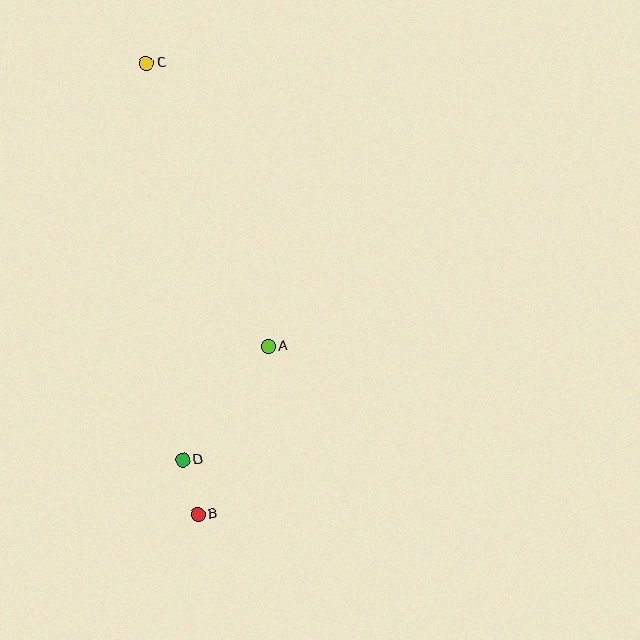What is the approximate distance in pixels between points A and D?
The distance between A and D is approximately 142 pixels.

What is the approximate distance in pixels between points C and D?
The distance between C and D is approximately 399 pixels.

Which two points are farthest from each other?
Points B and C are farthest from each other.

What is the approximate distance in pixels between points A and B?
The distance between A and B is approximately 182 pixels.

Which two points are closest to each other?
Points B and D are closest to each other.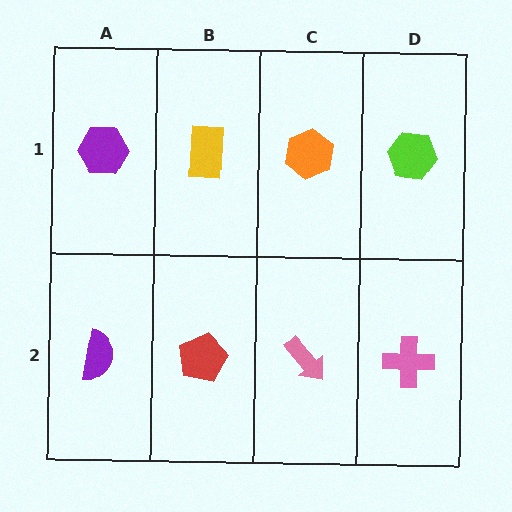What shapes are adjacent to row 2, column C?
An orange hexagon (row 1, column C), a red pentagon (row 2, column B), a pink cross (row 2, column D).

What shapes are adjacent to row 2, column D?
A lime hexagon (row 1, column D), a pink arrow (row 2, column C).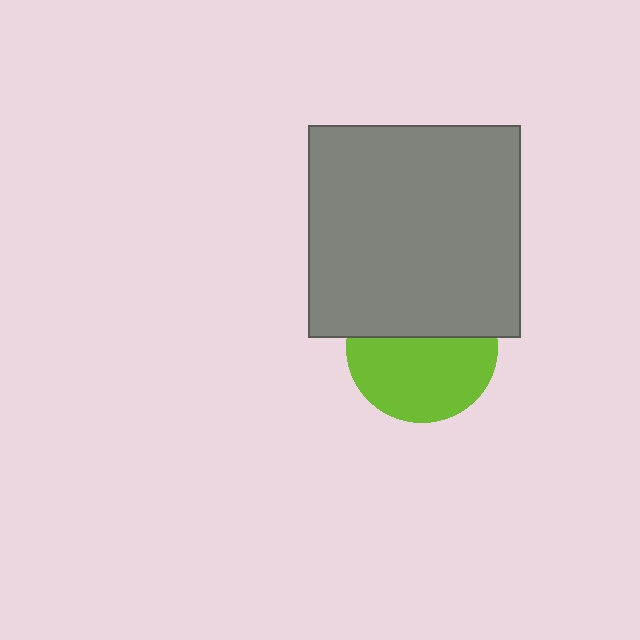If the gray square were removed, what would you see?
You would see the complete lime circle.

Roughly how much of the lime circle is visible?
About half of it is visible (roughly 58%).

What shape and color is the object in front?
The object in front is a gray square.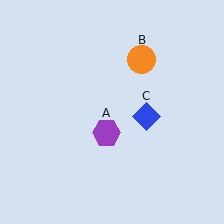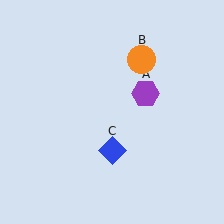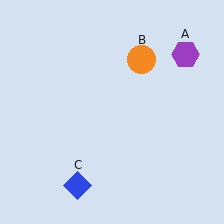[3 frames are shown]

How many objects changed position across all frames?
2 objects changed position: purple hexagon (object A), blue diamond (object C).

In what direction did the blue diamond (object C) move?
The blue diamond (object C) moved down and to the left.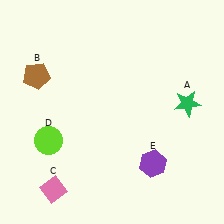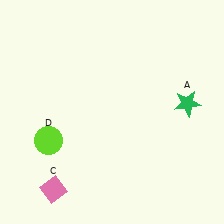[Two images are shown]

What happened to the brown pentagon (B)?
The brown pentagon (B) was removed in Image 2. It was in the top-left area of Image 1.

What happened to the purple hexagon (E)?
The purple hexagon (E) was removed in Image 2. It was in the bottom-right area of Image 1.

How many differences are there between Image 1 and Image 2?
There are 2 differences between the two images.